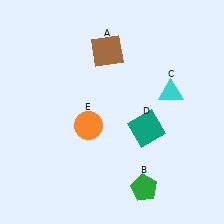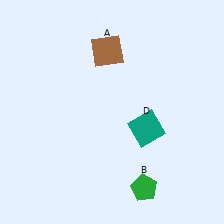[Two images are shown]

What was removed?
The orange circle (E), the cyan triangle (C) were removed in Image 2.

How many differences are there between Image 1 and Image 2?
There are 2 differences between the two images.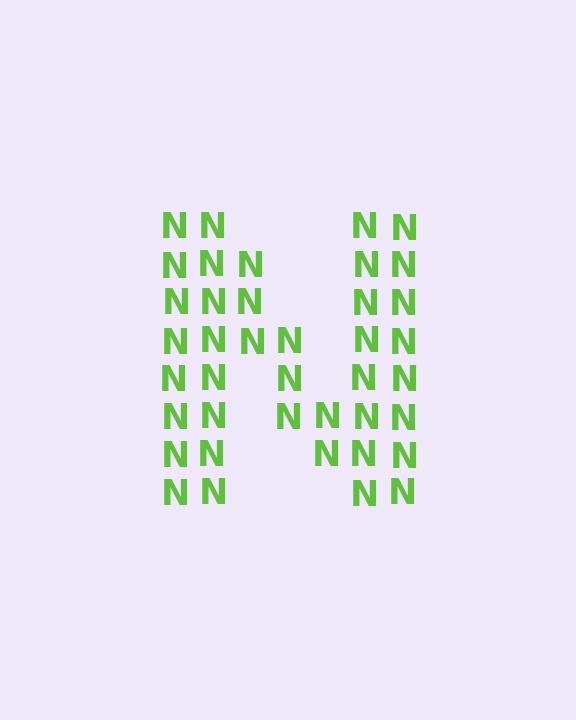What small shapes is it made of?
It is made of small letter N's.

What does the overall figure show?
The overall figure shows the letter N.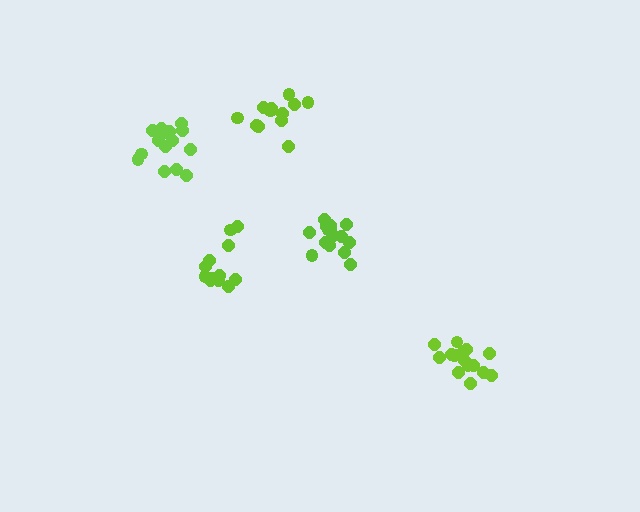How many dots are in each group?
Group 1: 17 dots, Group 2: 15 dots, Group 3: 16 dots, Group 4: 12 dots, Group 5: 12 dots (72 total).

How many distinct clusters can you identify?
There are 5 distinct clusters.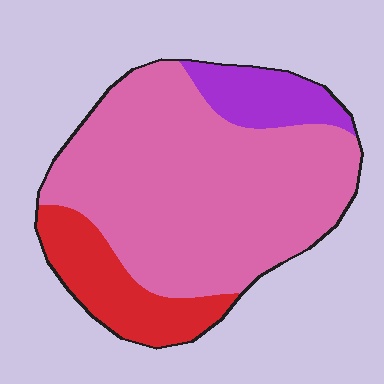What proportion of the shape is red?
Red covers around 20% of the shape.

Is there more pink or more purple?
Pink.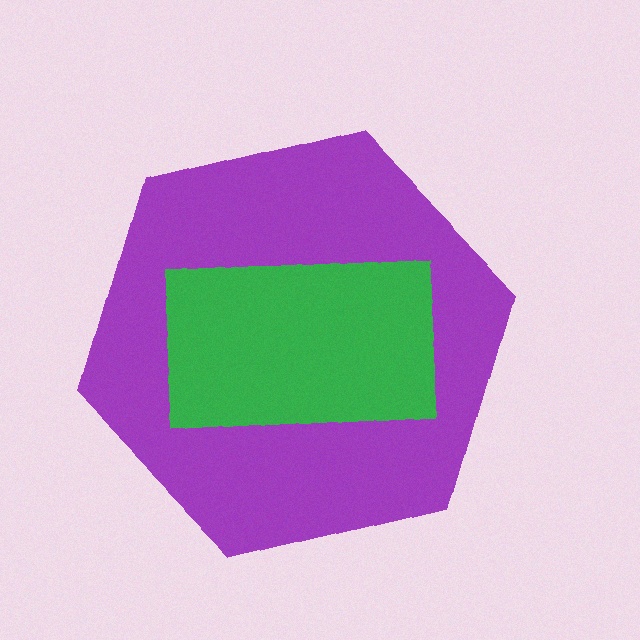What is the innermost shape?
The green rectangle.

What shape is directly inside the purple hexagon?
The green rectangle.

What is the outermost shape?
The purple hexagon.